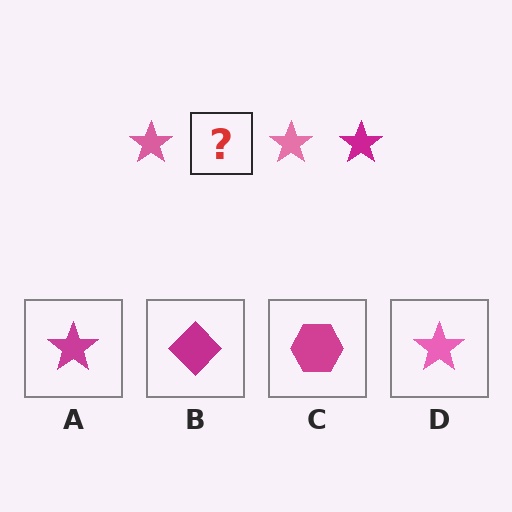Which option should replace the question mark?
Option A.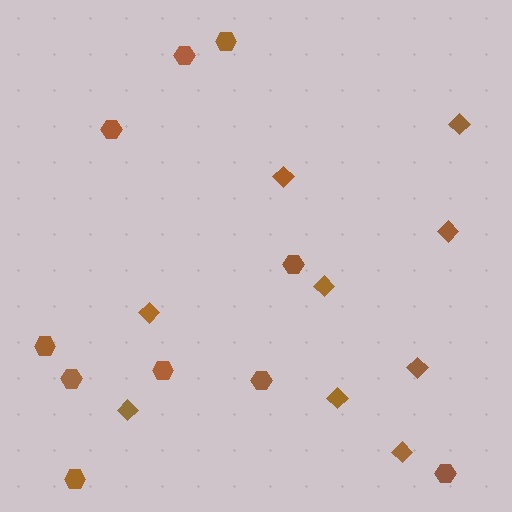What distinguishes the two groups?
There are 2 groups: one group of hexagons (10) and one group of diamonds (9).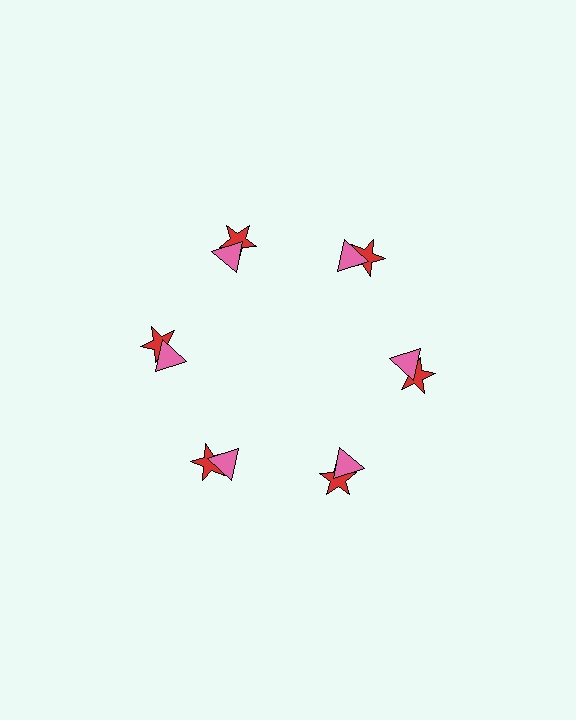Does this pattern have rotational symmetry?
Yes, this pattern has 6-fold rotational symmetry. It looks the same after rotating 60 degrees around the center.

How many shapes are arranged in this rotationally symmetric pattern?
There are 12 shapes, arranged in 6 groups of 2.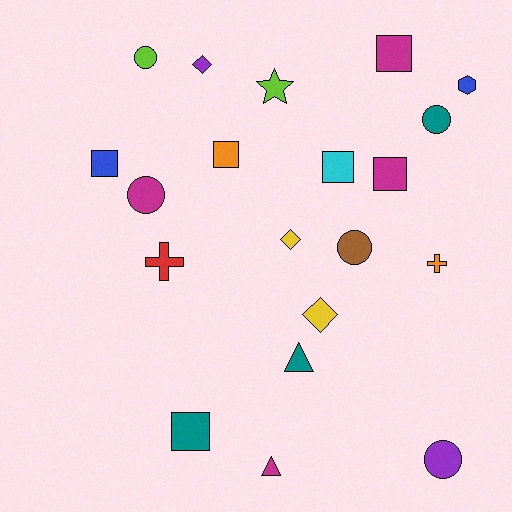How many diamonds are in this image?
There are 3 diamonds.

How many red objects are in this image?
There is 1 red object.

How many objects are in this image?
There are 20 objects.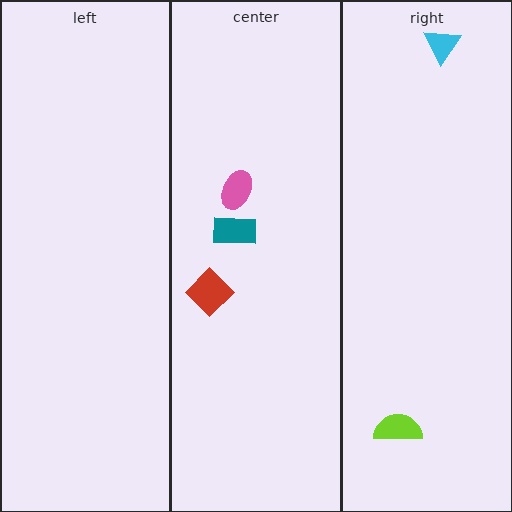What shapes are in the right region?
The cyan triangle, the lime semicircle.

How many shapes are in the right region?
2.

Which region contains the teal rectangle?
The center region.